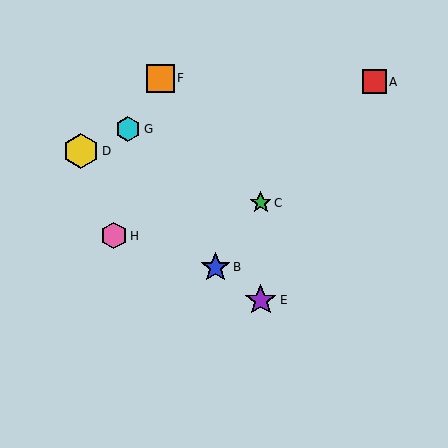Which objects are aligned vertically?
Objects C, E are aligned vertically.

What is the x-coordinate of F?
Object F is at x≈160.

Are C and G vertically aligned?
No, C is at x≈261 and G is at x≈128.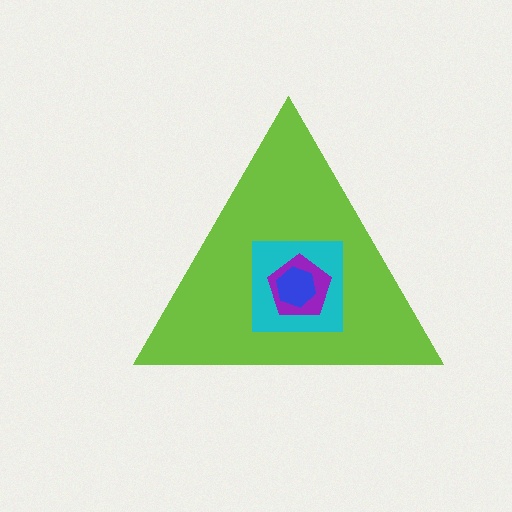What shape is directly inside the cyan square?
The purple pentagon.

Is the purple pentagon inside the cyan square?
Yes.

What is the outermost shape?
The lime triangle.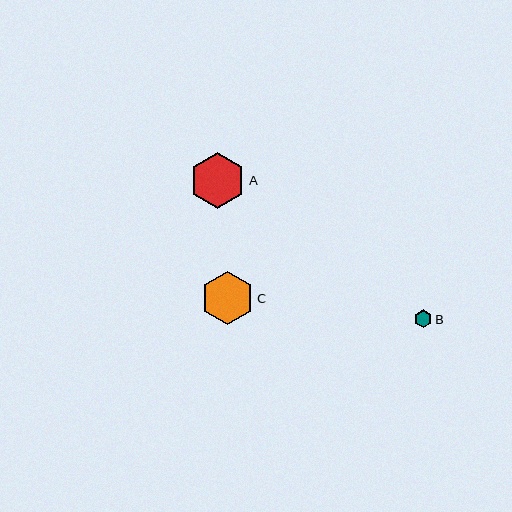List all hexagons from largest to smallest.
From largest to smallest: A, C, B.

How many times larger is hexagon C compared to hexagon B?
Hexagon C is approximately 3.0 times the size of hexagon B.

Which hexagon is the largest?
Hexagon A is the largest with a size of approximately 56 pixels.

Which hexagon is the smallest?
Hexagon B is the smallest with a size of approximately 17 pixels.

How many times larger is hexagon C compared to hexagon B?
Hexagon C is approximately 3.0 times the size of hexagon B.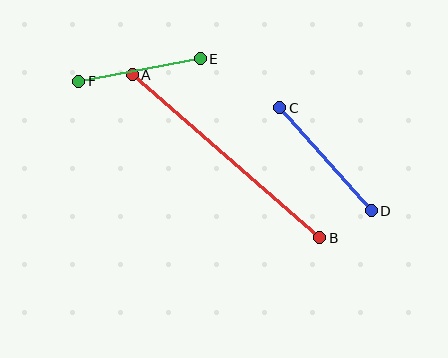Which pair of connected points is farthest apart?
Points A and B are farthest apart.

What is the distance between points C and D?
The distance is approximately 138 pixels.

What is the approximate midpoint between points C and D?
The midpoint is at approximately (326, 159) pixels.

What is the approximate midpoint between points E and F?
The midpoint is at approximately (140, 70) pixels.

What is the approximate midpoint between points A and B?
The midpoint is at approximately (226, 156) pixels.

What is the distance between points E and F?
The distance is approximately 123 pixels.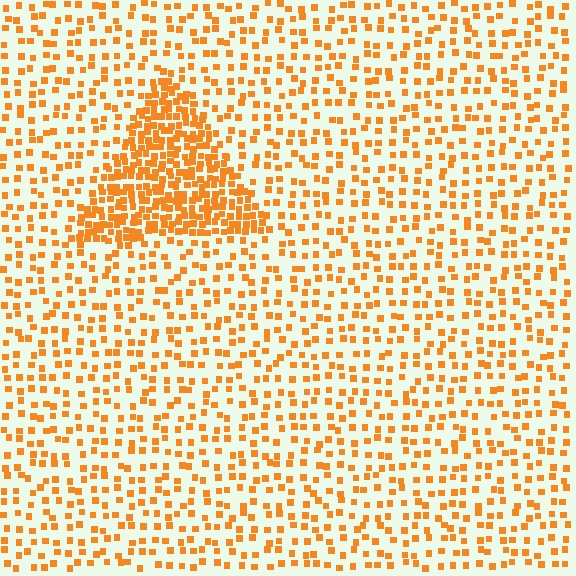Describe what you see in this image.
The image contains small orange elements arranged at two different densities. A triangle-shaped region is visible where the elements are more densely packed than the surrounding area.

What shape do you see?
I see a triangle.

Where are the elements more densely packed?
The elements are more densely packed inside the triangle boundary.